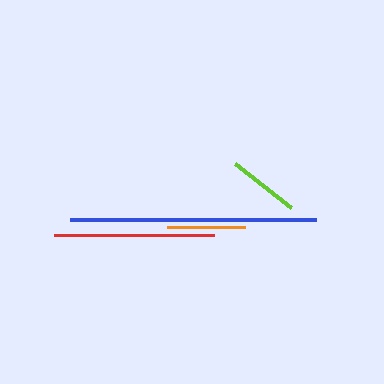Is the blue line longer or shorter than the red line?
The blue line is longer than the red line.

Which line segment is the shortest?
The lime line is the shortest at approximately 71 pixels.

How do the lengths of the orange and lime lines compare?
The orange and lime lines are approximately the same length.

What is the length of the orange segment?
The orange segment is approximately 78 pixels long.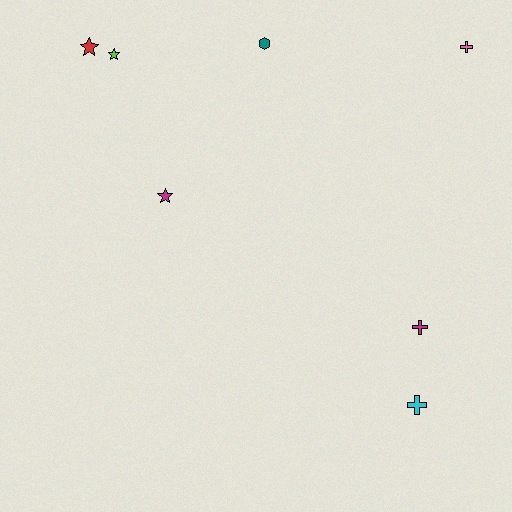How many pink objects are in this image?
There is 1 pink object.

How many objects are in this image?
There are 7 objects.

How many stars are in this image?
There are 3 stars.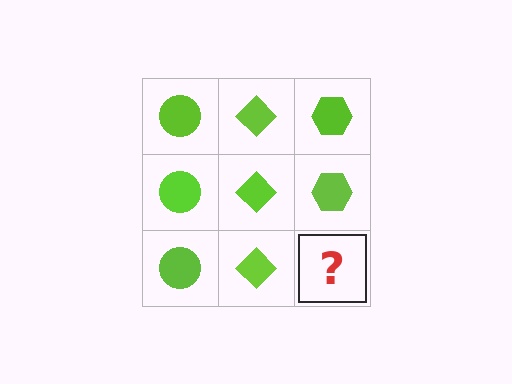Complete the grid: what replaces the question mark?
The question mark should be replaced with a lime hexagon.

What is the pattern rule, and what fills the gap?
The rule is that each column has a consistent shape. The gap should be filled with a lime hexagon.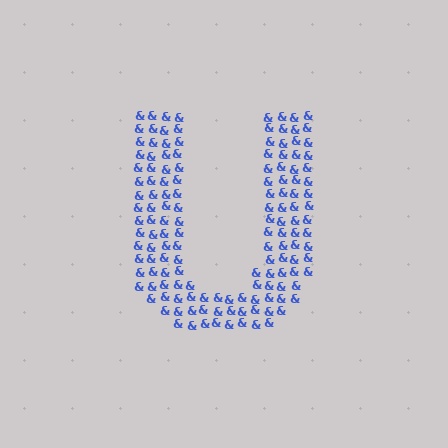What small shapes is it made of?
It is made of small ampersands.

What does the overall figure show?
The overall figure shows the letter U.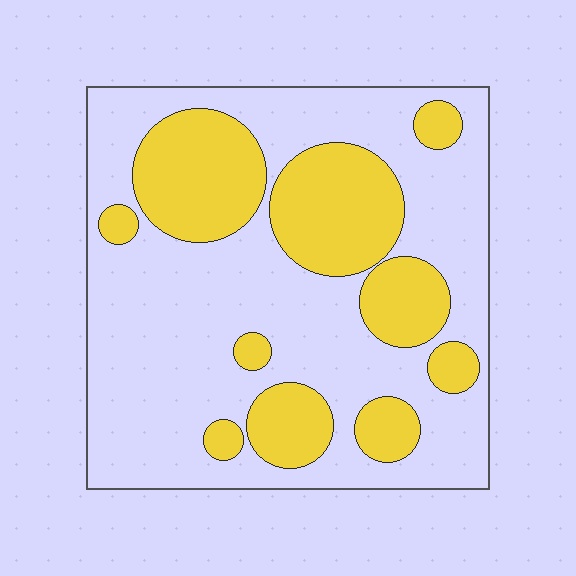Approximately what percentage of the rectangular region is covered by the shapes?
Approximately 30%.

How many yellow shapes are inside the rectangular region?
10.